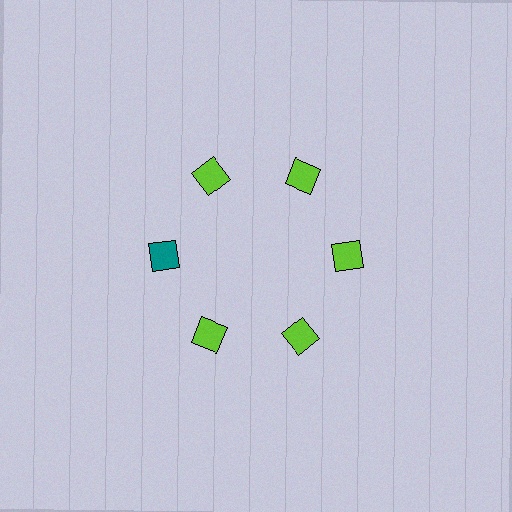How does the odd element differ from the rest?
It has a different color: teal instead of lime.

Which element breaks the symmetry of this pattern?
The teal diamond at roughly the 9 o'clock position breaks the symmetry. All other shapes are lime diamonds.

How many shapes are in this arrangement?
There are 6 shapes arranged in a ring pattern.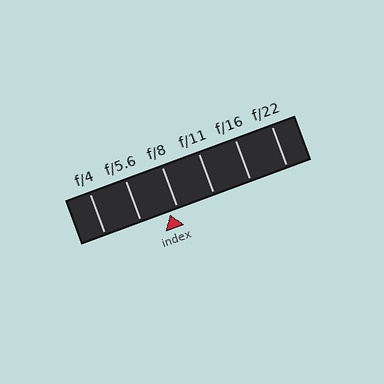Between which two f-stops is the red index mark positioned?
The index mark is between f/5.6 and f/8.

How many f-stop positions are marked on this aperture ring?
There are 6 f-stop positions marked.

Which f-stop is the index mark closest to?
The index mark is closest to f/8.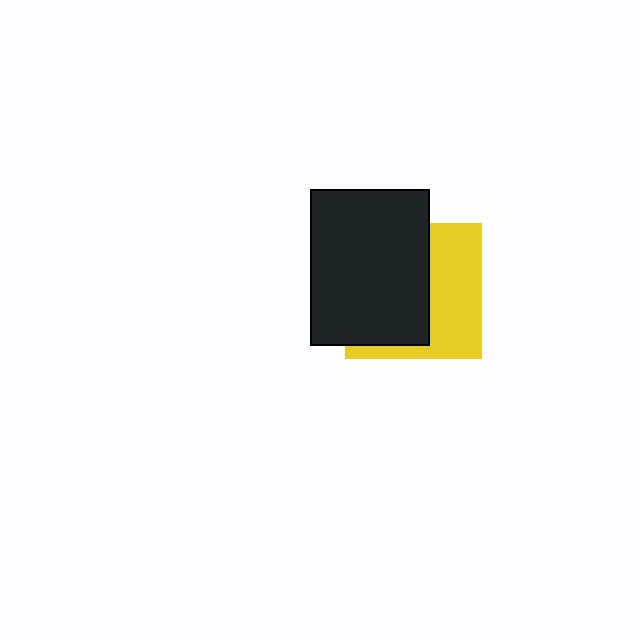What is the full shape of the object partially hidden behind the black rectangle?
The partially hidden object is a yellow square.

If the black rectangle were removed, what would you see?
You would see the complete yellow square.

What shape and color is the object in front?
The object in front is a black rectangle.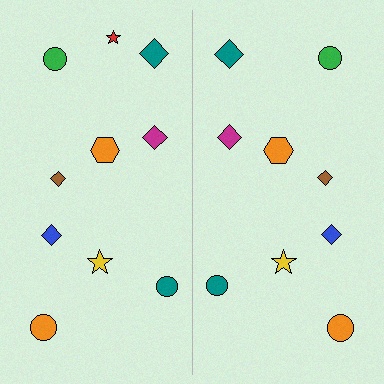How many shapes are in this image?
There are 19 shapes in this image.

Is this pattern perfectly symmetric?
No, the pattern is not perfectly symmetric. A red star is missing from the right side.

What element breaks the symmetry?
A red star is missing from the right side.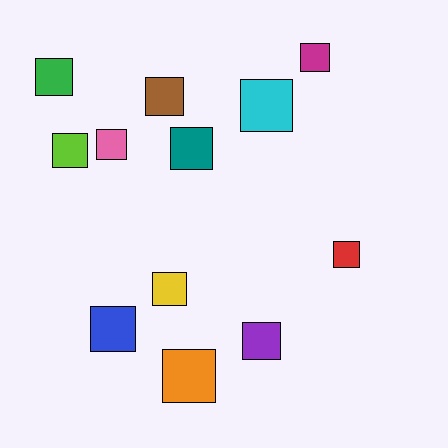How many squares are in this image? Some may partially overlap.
There are 12 squares.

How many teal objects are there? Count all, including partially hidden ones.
There is 1 teal object.